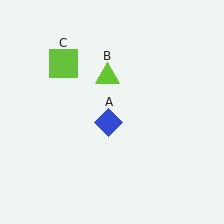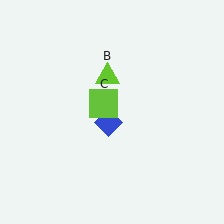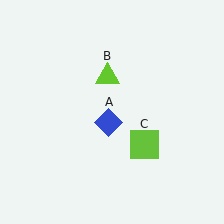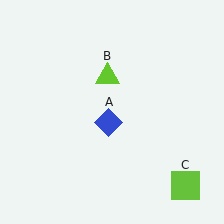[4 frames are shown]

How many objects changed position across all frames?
1 object changed position: lime square (object C).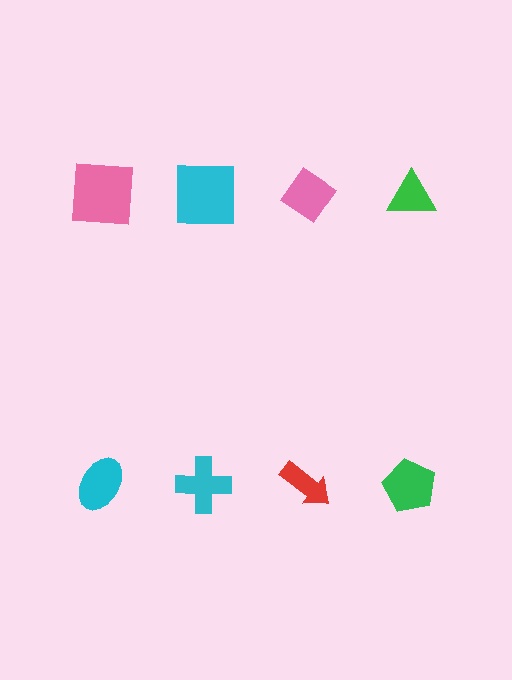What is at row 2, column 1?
A cyan ellipse.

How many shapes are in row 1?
4 shapes.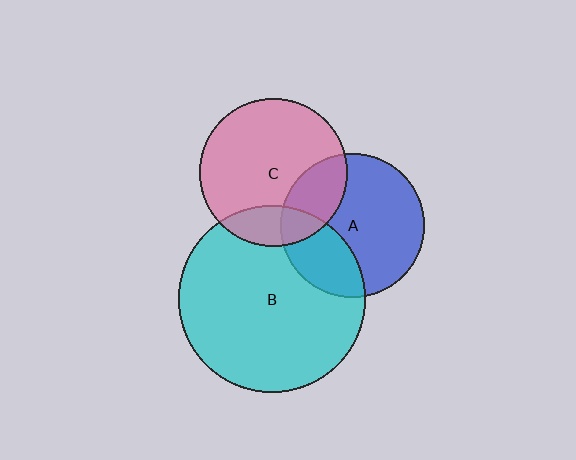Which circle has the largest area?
Circle B (cyan).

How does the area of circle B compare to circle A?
Approximately 1.7 times.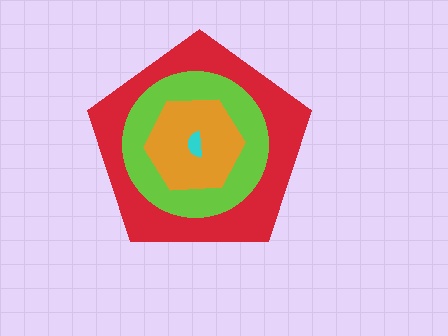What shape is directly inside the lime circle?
The orange hexagon.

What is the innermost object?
The cyan semicircle.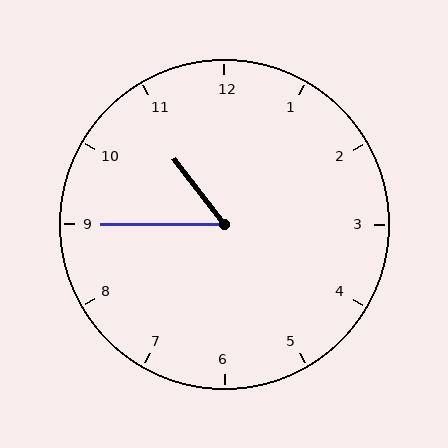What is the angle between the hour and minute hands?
Approximately 52 degrees.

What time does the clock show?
10:45.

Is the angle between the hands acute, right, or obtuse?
It is acute.